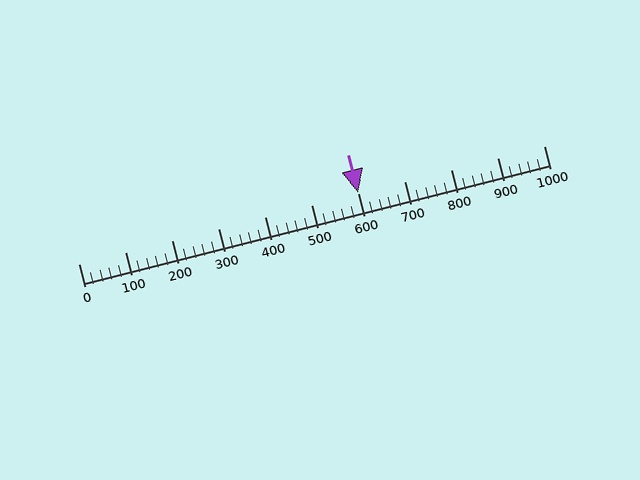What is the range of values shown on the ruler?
The ruler shows values from 0 to 1000.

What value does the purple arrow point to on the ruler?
The purple arrow points to approximately 600.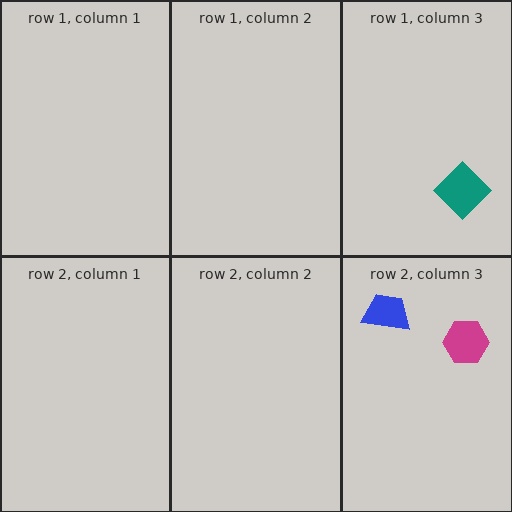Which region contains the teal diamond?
The row 1, column 3 region.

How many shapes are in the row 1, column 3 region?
1.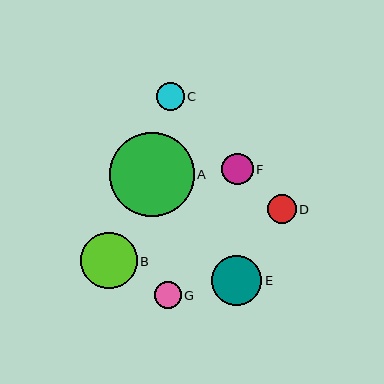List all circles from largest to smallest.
From largest to smallest: A, B, E, F, D, C, G.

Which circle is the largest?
Circle A is the largest with a size of approximately 84 pixels.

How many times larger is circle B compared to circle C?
Circle B is approximately 2.0 times the size of circle C.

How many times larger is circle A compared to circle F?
Circle A is approximately 2.7 times the size of circle F.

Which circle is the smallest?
Circle G is the smallest with a size of approximately 27 pixels.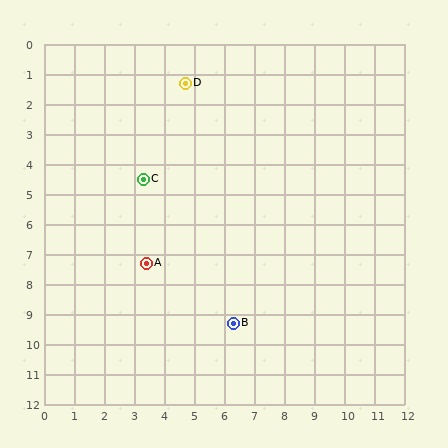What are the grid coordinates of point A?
Point A is at approximately (3.4, 7.3).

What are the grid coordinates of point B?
Point B is at approximately (6.3, 9.3).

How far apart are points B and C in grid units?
Points B and C are about 5.7 grid units apart.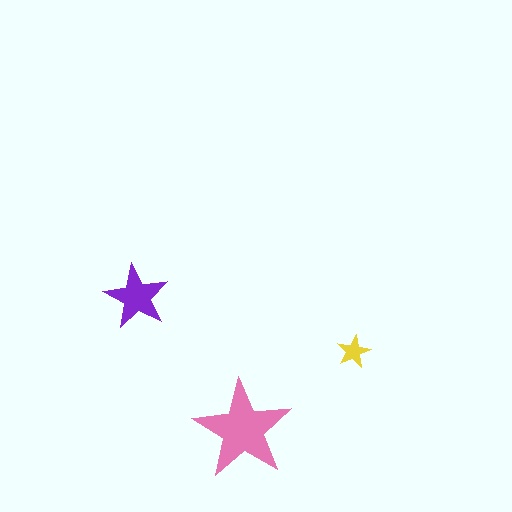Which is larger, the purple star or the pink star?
The pink one.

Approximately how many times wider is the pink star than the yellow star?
About 3 times wider.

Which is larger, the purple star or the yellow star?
The purple one.